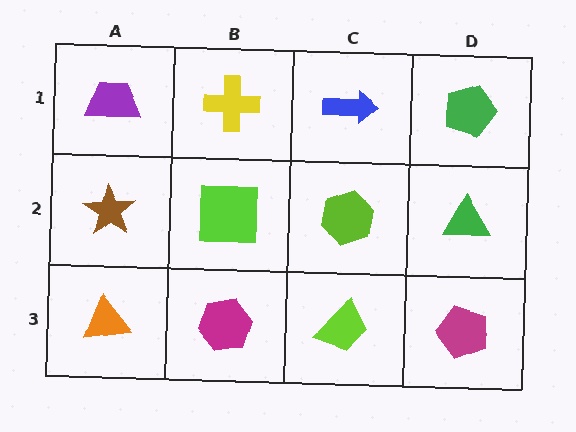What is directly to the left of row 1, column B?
A purple trapezoid.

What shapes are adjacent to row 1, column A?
A brown star (row 2, column A), a yellow cross (row 1, column B).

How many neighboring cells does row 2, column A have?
3.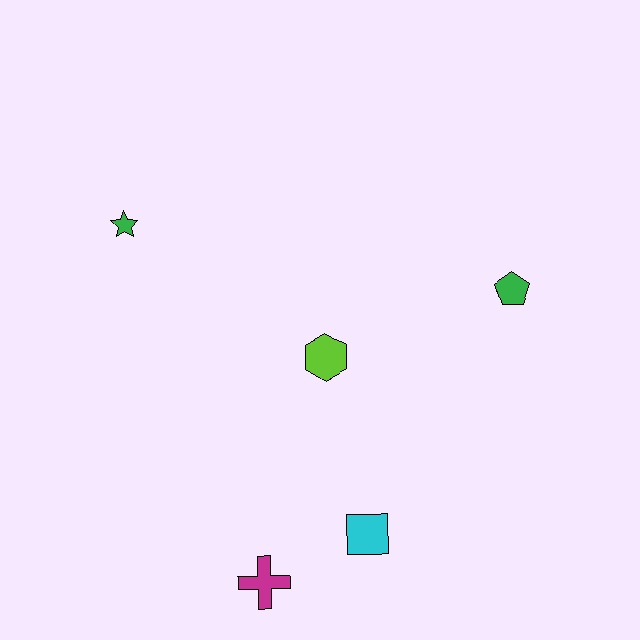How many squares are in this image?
There is 1 square.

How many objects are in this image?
There are 5 objects.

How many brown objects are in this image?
There are no brown objects.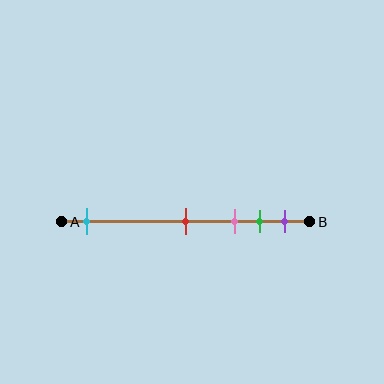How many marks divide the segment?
There are 5 marks dividing the segment.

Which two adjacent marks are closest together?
The green and purple marks are the closest adjacent pair.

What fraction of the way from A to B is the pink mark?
The pink mark is approximately 70% (0.7) of the way from A to B.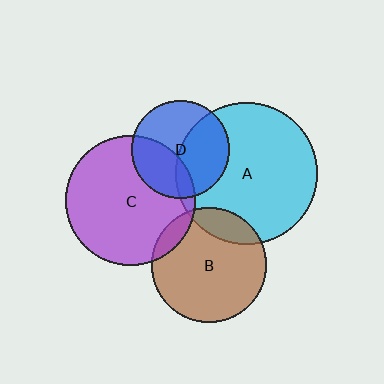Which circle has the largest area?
Circle A (cyan).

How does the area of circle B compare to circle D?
Approximately 1.4 times.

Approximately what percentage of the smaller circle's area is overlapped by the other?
Approximately 15%.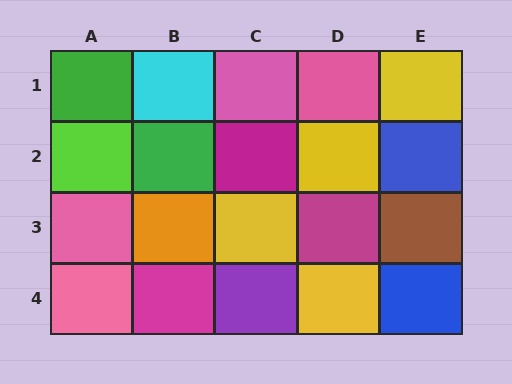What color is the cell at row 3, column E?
Brown.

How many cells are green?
2 cells are green.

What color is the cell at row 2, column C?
Magenta.